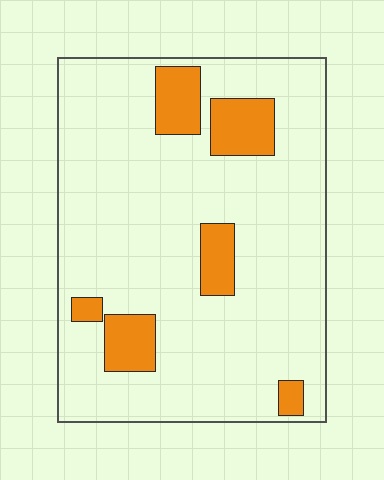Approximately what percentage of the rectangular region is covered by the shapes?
Approximately 15%.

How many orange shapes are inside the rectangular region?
6.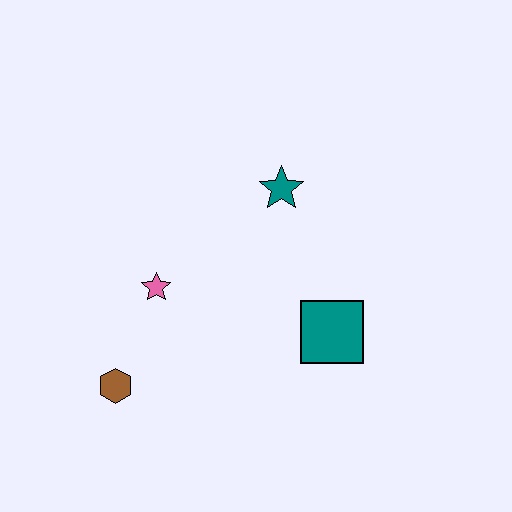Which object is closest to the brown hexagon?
The pink star is closest to the brown hexagon.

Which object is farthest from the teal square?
The brown hexagon is farthest from the teal square.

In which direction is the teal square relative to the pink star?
The teal square is to the right of the pink star.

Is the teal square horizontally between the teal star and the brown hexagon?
No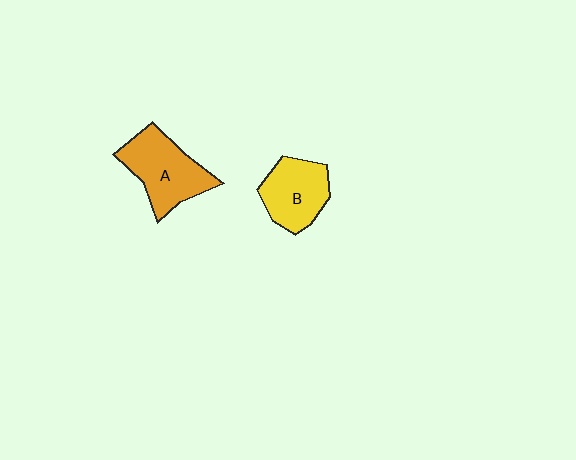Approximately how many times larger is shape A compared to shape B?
Approximately 1.2 times.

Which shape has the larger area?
Shape A (orange).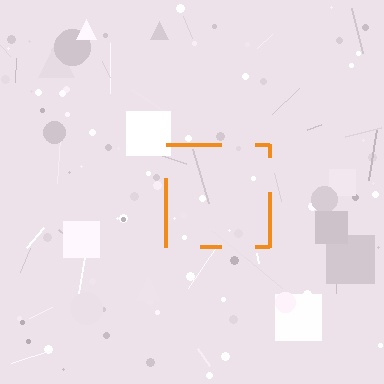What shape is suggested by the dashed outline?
The dashed outline suggests a square.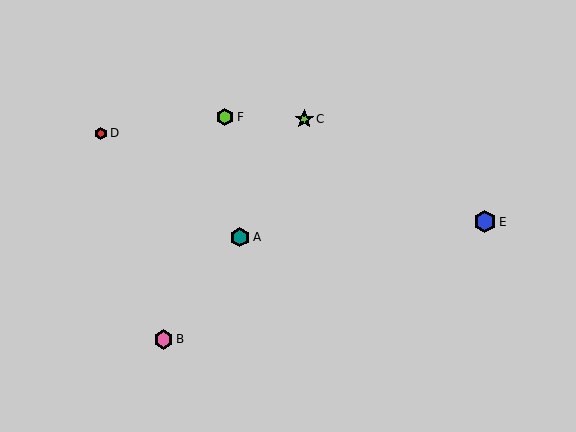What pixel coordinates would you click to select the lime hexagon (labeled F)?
Click at (225, 117) to select the lime hexagon F.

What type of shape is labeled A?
Shape A is a teal hexagon.